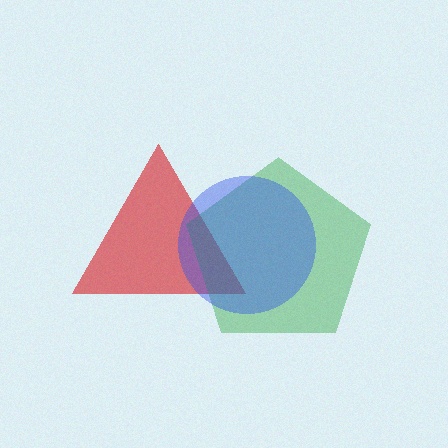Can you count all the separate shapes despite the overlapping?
Yes, there are 3 separate shapes.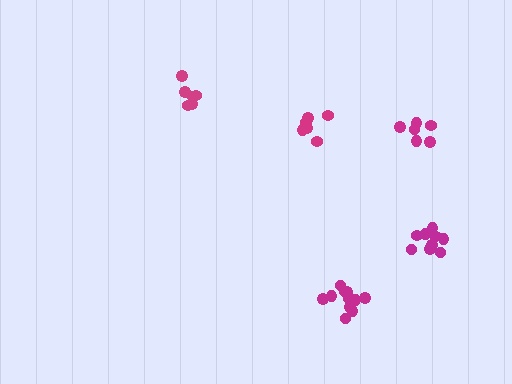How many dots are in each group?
Group 1: 11 dots, Group 2: 6 dots, Group 3: 6 dots, Group 4: 9 dots, Group 5: 7 dots (39 total).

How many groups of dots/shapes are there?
There are 5 groups.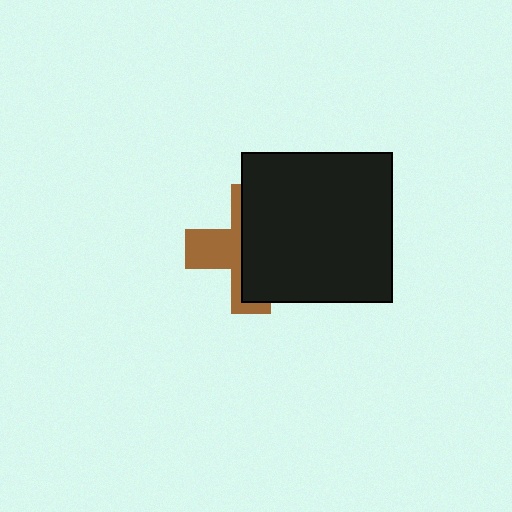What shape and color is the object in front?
The object in front is a black rectangle.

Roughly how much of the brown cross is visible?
A small part of it is visible (roughly 39%).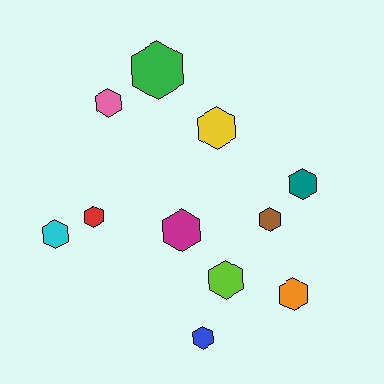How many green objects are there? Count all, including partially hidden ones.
There is 1 green object.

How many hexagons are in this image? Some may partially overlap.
There are 11 hexagons.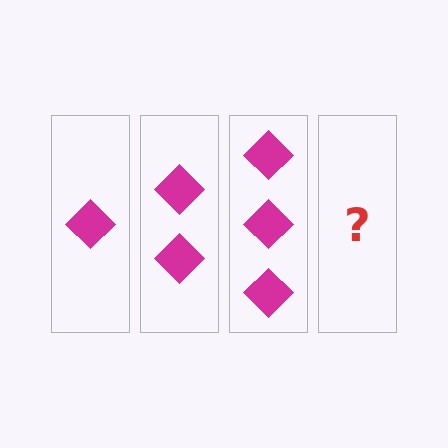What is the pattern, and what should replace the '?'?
The pattern is that each step adds one more diamond. The '?' should be 4 diamonds.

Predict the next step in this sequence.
The next step is 4 diamonds.